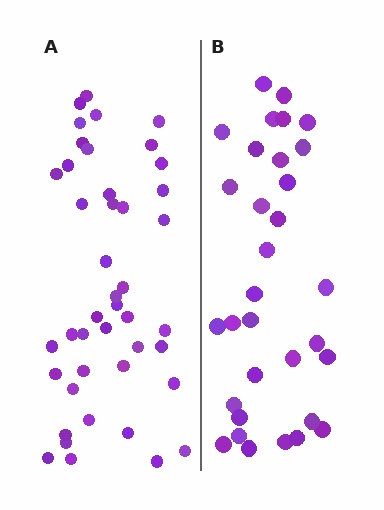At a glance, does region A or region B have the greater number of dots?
Region A (the left region) has more dots.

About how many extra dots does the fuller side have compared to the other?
Region A has roughly 12 or so more dots than region B.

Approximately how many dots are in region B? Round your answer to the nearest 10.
About 30 dots. (The exact count is 32, which rounds to 30.)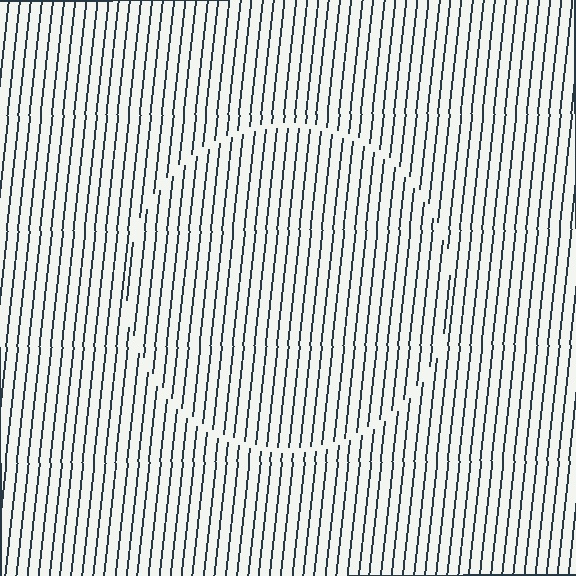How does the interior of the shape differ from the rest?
The interior of the shape contains the same grating, shifted by half a period — the contour is defined by the phase discontinuity where line-ends from the inner and outer gratings abut.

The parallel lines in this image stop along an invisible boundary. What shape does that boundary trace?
An illusory circle. The interior of the shape contains the same grating, shifted by half a period — the contour is defined by the phase discontinuity where line-ends from the inner and outer gratings abut.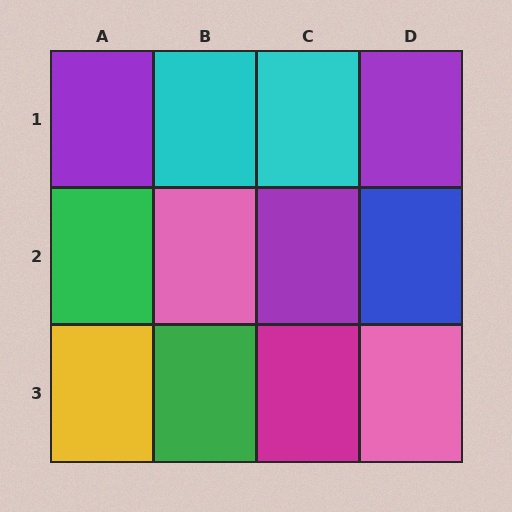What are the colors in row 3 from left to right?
Yellow, green, magenta, pink.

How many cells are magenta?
1 cell is magenta.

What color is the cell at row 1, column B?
Cyan.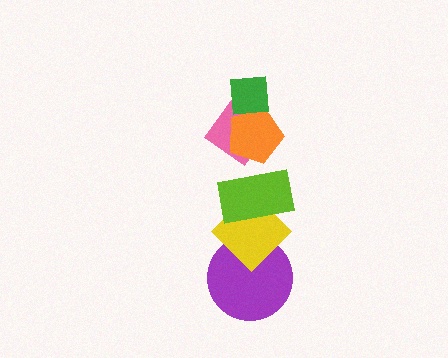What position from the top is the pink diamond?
The pink diamond is 3rd from the top.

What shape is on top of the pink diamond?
The orange pentagon is on top of the pink diamond.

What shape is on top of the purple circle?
The yellow diamond is on top of the purple circle.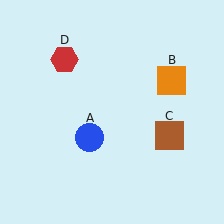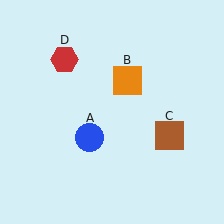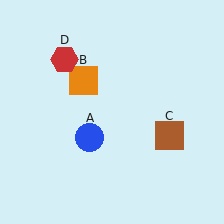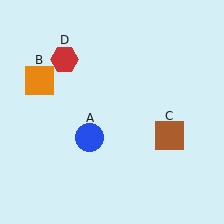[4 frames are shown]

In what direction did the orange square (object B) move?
The orange square (object B) moved left.